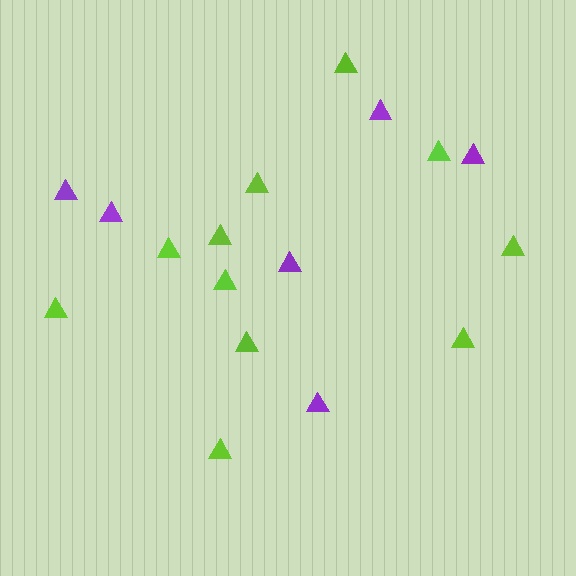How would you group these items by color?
There are 2 groups: one group of lime triangles (11) and one group of purple triangles (6).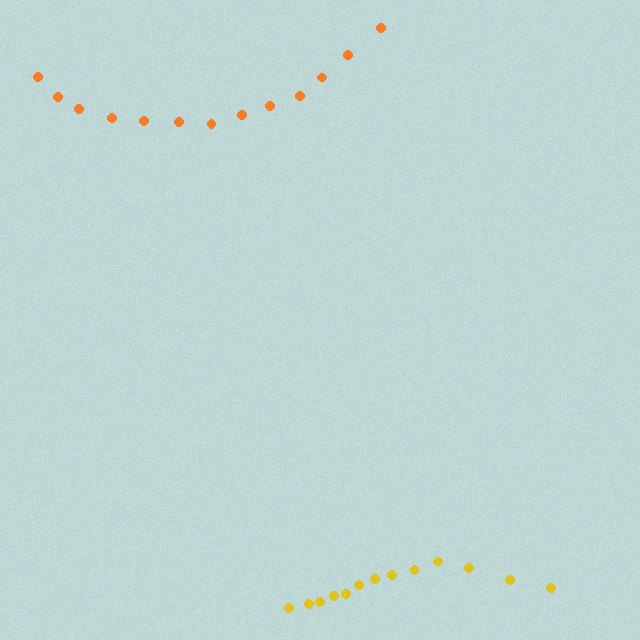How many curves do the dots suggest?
There are 2 distinct paths.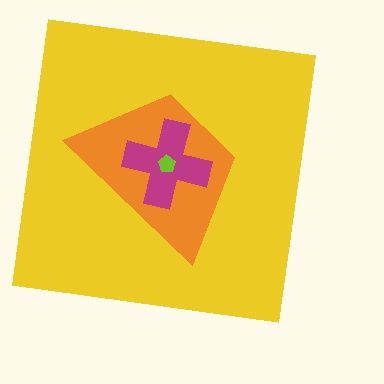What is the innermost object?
The lime pentagon.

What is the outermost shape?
The yellow square.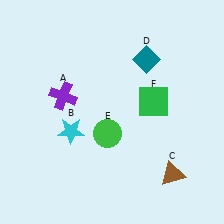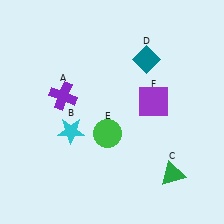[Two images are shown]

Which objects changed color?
C changed from brown to green. F changed from green to purple.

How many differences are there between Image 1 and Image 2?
There are 2 differences between the two images.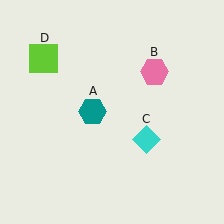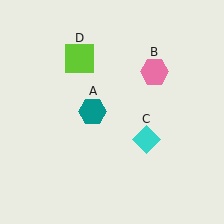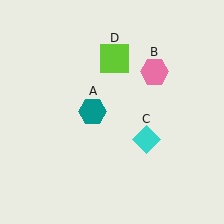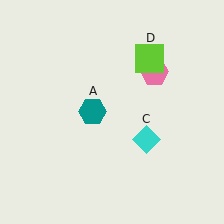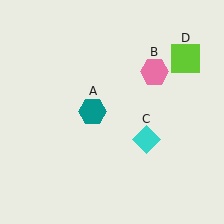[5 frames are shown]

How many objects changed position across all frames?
1 object changed position: lime square (object D).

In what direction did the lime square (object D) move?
The lime square (object D) moved right.